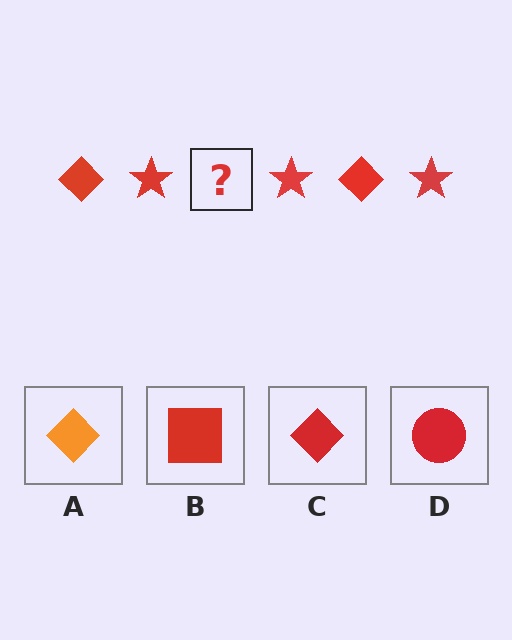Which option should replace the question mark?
Option C.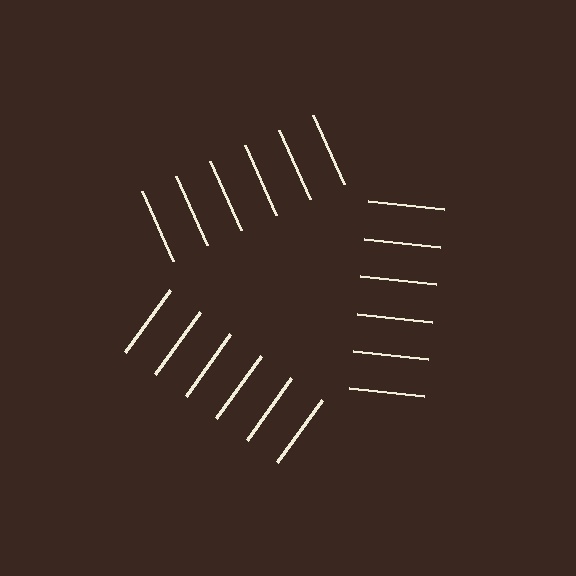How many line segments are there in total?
18 — 6 along each of the 3 edges.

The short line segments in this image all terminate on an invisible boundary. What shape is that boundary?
An illusory triangle — the line segments terminate on its edges but no continuous stroke is drawn.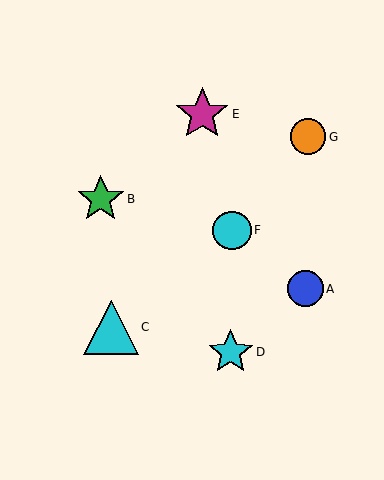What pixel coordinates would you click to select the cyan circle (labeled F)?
Click at (232, 230) to select the cyan circle F.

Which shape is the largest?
The cyan triangle (labeled C) is the largest.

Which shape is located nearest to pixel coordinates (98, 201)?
The green star (labeled B) at (101, 199) is nearest to that location.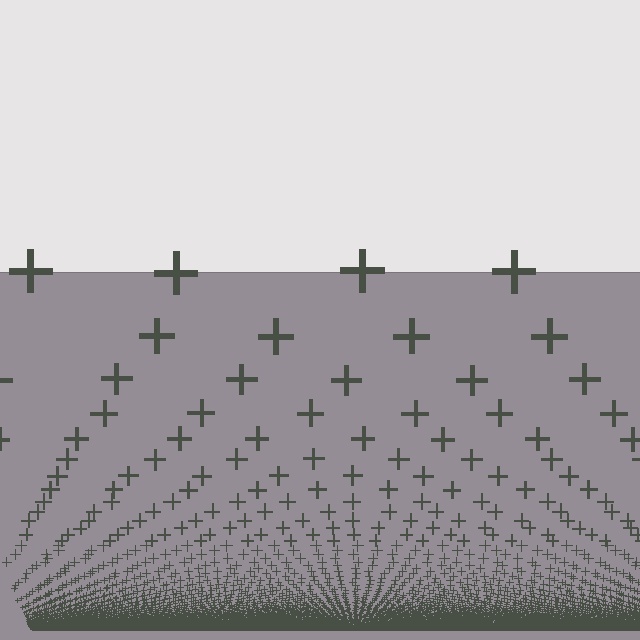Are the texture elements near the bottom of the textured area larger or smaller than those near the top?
Smaller. The gradient is inverted — elements near the bottom are smaller and denser.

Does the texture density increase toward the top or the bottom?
Density increases toward the bottom.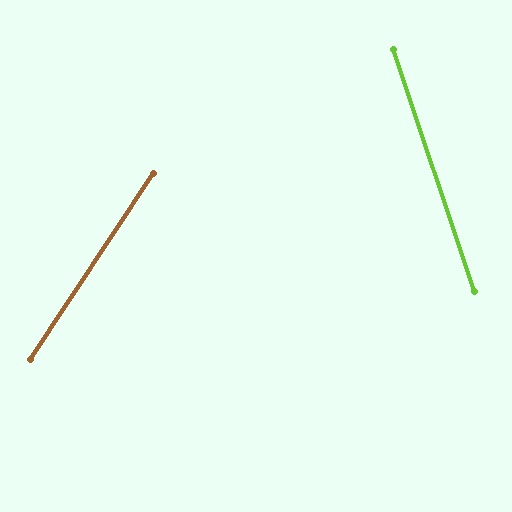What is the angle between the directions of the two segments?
Approximately 52 degrees.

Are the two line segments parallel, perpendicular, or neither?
Neither parallel nor perpendicular — they differ by about 52°.